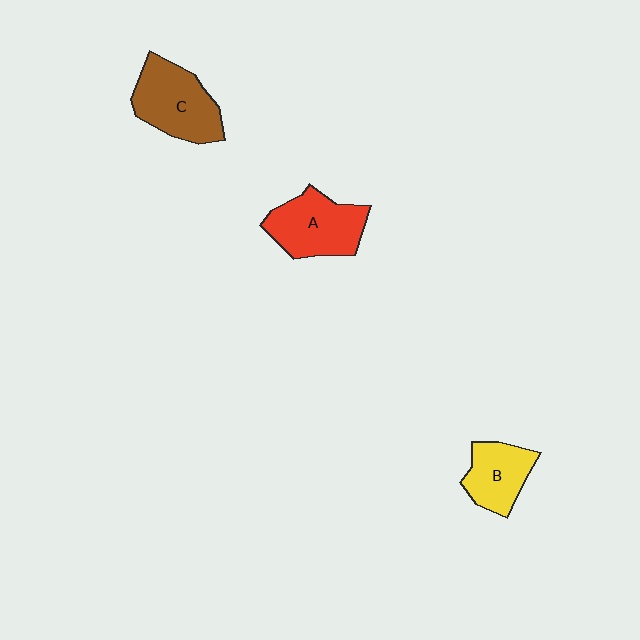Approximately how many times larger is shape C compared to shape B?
Approximately 1.4 times.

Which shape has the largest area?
Shape C (brown).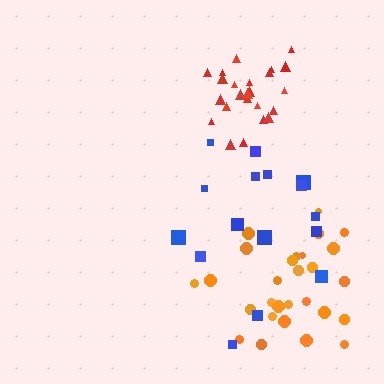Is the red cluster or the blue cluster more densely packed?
Red.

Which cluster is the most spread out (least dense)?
Blue.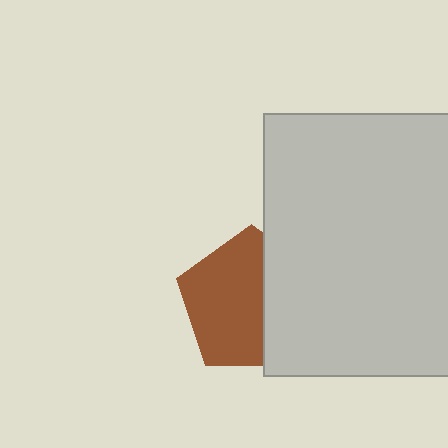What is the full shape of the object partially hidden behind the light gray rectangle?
The partially hidden object is a brown pentagon.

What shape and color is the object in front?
The object in front is a light gray rectangle.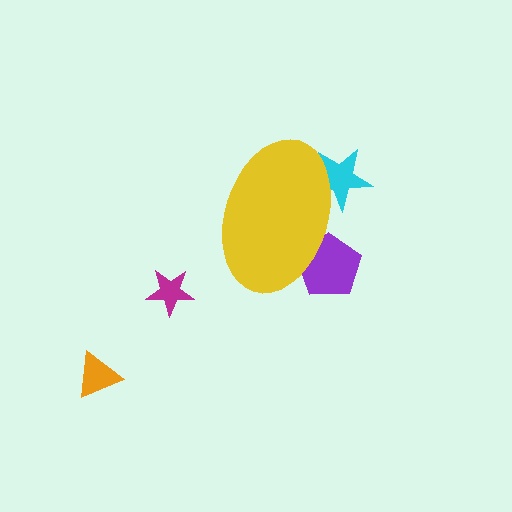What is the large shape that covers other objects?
A yellow ellipse.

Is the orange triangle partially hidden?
No, the orange triangle is fully visible.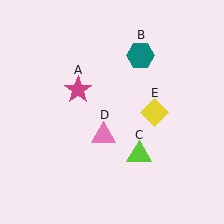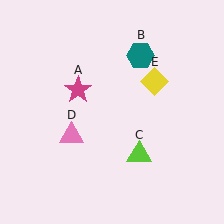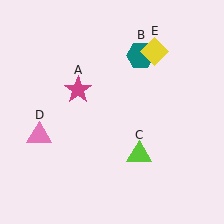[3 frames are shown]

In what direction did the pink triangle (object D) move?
The pink triangle (object D) moved left.